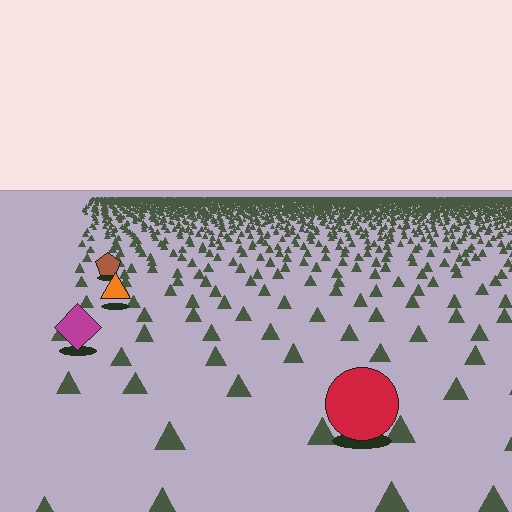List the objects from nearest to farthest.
From nearest to farthest: the red circle, the magenta diamond, the orange triangle, the brown pentagon.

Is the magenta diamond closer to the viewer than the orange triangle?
Yes. The magenta diamond is closer — you can tell from the texture gradient: the ground texture is coarser near it.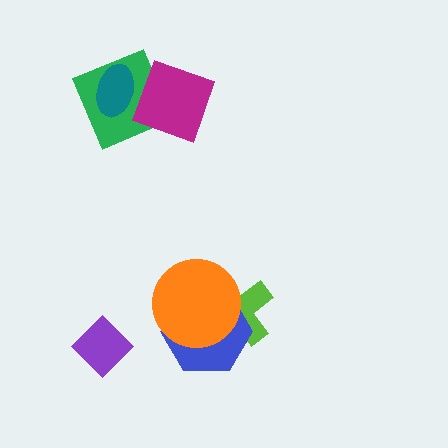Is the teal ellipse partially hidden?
Yes, it is partially covered by another shape.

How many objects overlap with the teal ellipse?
2 objects overlap with the teal ellipse.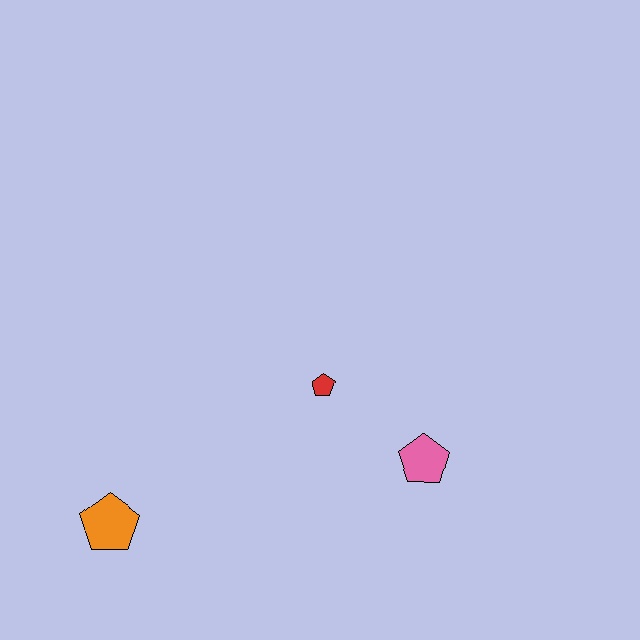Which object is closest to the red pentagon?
The pink pentagon is closest to the red pentagon.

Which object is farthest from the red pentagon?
The orange pentagon is farthest from the red pentagon.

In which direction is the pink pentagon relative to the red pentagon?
The pink pentagon is to the right of the red pentagon.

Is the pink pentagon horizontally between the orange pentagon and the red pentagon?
No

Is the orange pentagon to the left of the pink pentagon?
Yes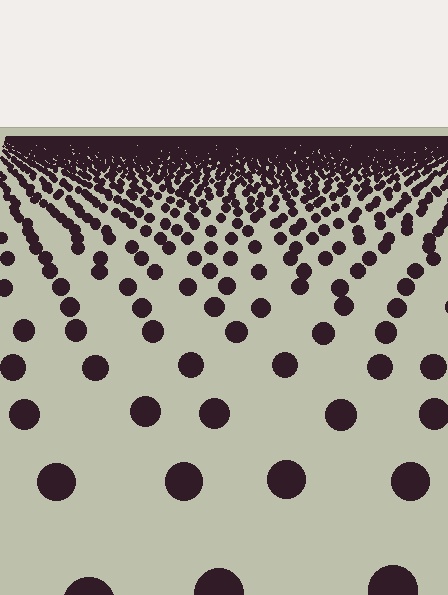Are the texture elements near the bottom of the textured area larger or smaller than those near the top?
Larger. Near the bottom, elements are closer to the viewer and appear at a bigger on-screen size.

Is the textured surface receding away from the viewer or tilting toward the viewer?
The surface is receding away from the viewer. Texture elements get smaller and denser toward the top.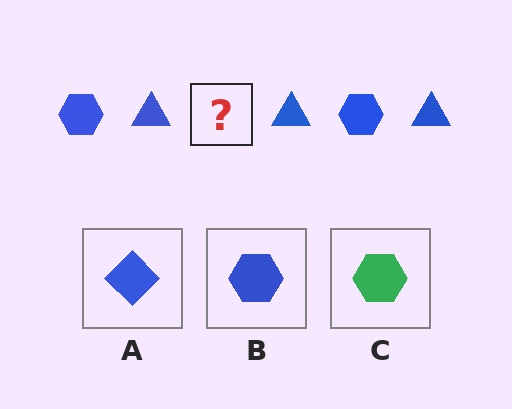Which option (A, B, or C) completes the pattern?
B.